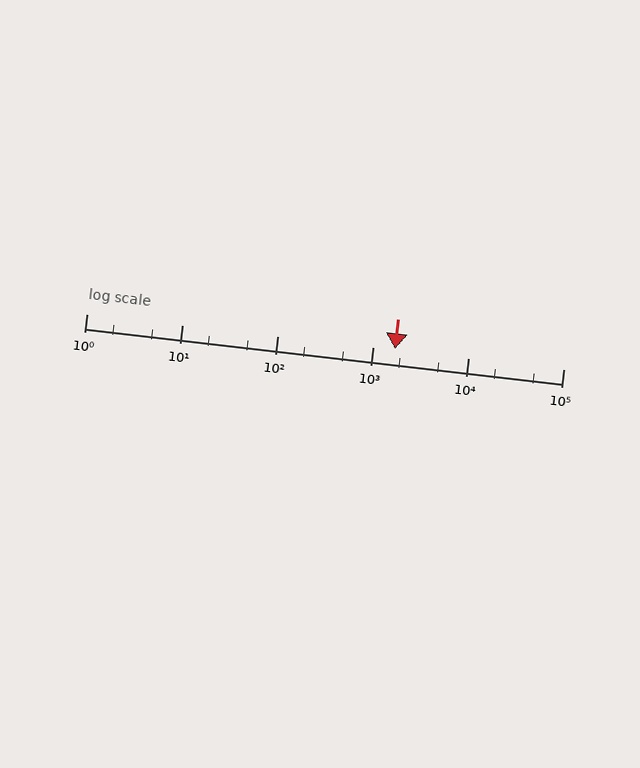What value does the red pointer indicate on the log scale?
The pointer indicates approximately 1700.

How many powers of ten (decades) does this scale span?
The scale spans 5 decades, from 1 to 100000.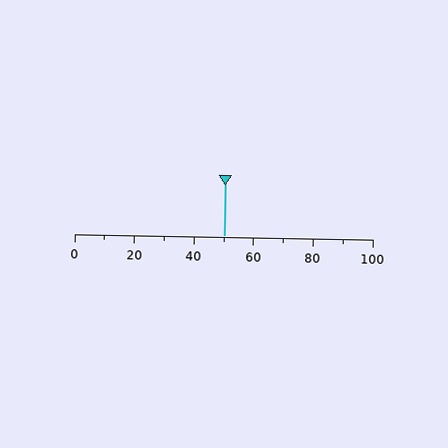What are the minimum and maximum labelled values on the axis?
The axis runs from 0 to 100.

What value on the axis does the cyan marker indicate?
The marker indicates approximately 50.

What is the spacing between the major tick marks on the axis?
The major ticks are spaced 20 apart.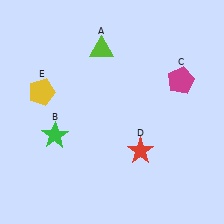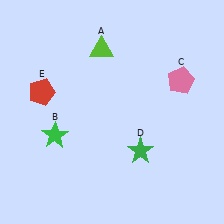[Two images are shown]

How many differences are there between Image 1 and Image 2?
There are 3 differences between the two images.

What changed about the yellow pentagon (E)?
In Image 1, E is yellow. In Image 2, it changed to red.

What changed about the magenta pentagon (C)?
In Image 1, C is magenta. In Image 2, it changed to pink.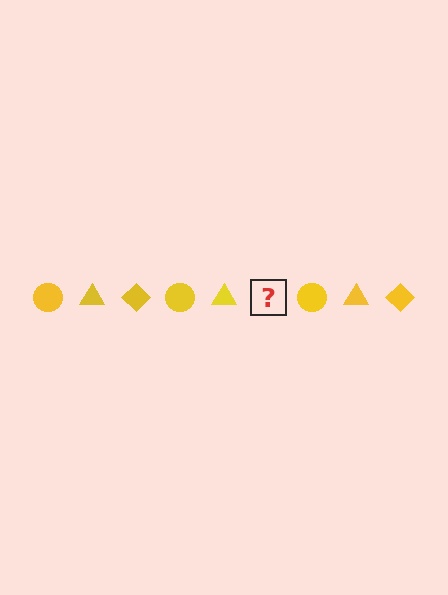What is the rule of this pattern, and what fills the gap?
The rule is that the pattern cycles through circle, triangle, diamond shapes in yellow. The gap should be filled with a yellow diamond.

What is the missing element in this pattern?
The missing element is a yellow diamond.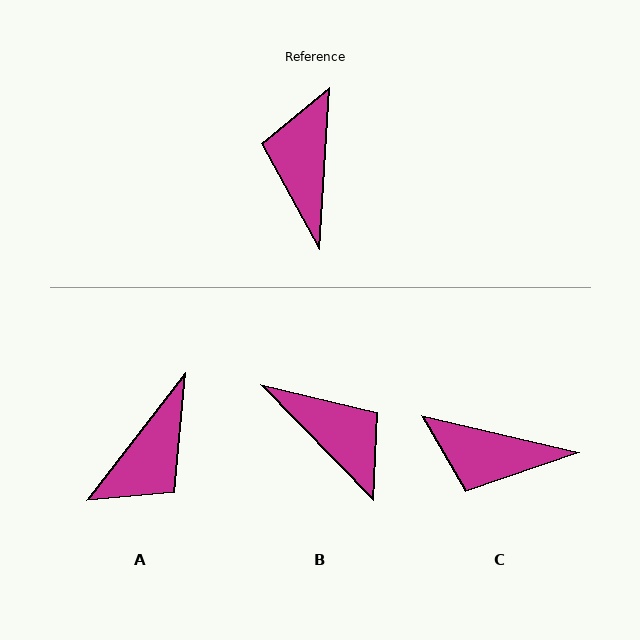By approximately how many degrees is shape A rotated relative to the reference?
Approximately 146 degrees counter-clockwise.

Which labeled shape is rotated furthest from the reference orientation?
A, about 146 degrees away.